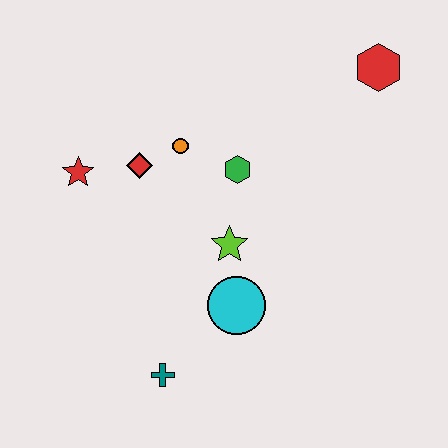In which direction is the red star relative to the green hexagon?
The red star is to the left of the green hexagon.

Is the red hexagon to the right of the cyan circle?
Yes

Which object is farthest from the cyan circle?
The red hexagon is farthest from the cyan circle.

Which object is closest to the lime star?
The cyan circle is closest to the lime star.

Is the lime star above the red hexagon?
No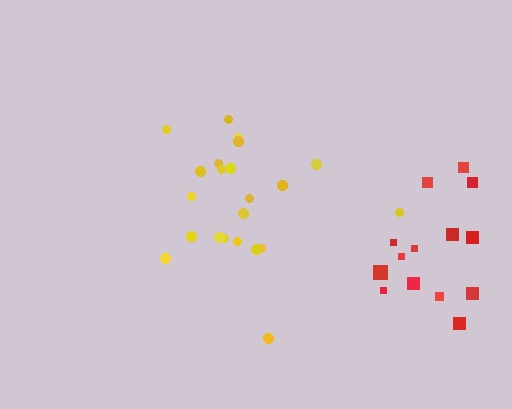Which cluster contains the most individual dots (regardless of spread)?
Yellow (22).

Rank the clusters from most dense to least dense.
red, yellow.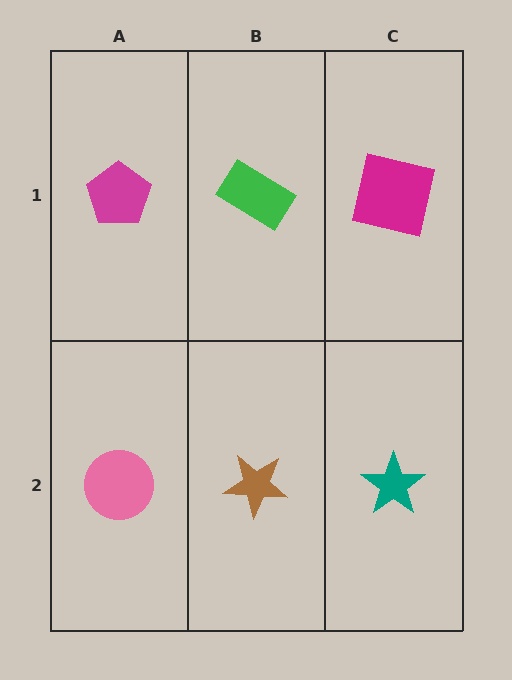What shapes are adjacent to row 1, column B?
A brown star (row 2, column B), a magenta pentagon (row 1, column A), a magenta square (row 1, column C).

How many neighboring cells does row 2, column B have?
3.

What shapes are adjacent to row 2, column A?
A magenta pentagon (row 1, column A), a brown star (row 2, column B).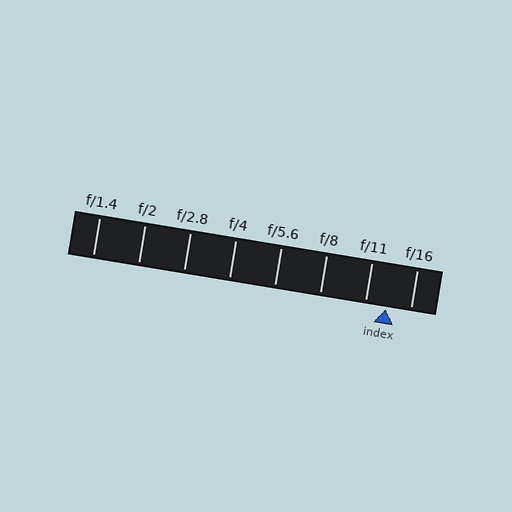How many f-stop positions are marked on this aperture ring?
There are 8 f-stop positions marked.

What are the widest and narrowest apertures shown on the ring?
The widest aperture shown is f/1.4 and the narrowest is f/16.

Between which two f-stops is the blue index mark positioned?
The index mark is between f/11 and f/16.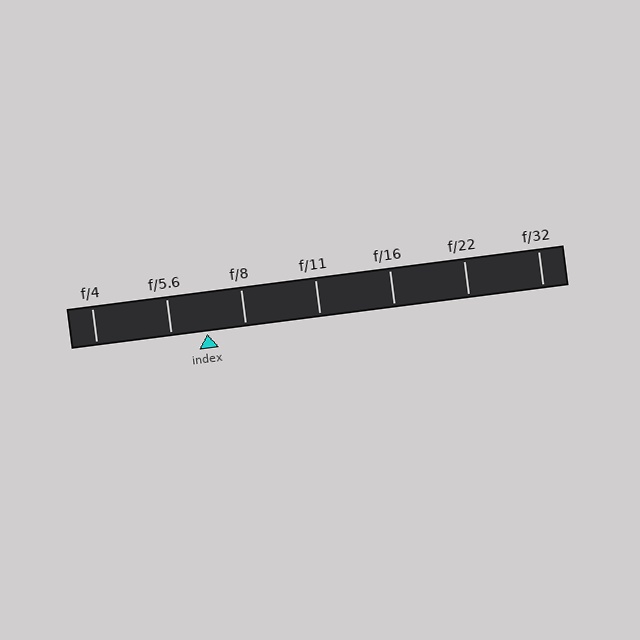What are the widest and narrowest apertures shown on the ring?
The widest aperture shown is f/4 and the narrowest is f/32.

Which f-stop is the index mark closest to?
The index mark is closest to f/5.6.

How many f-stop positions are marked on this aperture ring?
There are 7 f-stop positions marked.